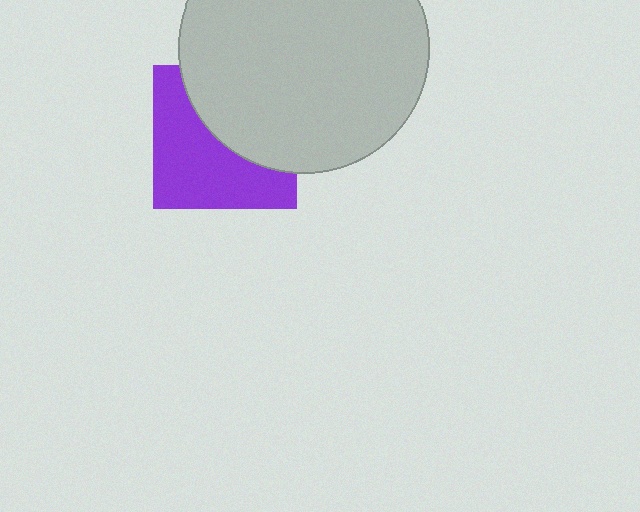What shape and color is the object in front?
The object in front is a light gray circle.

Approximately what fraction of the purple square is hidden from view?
Roughly 46% of the purple square is hidden behind the light gray circle.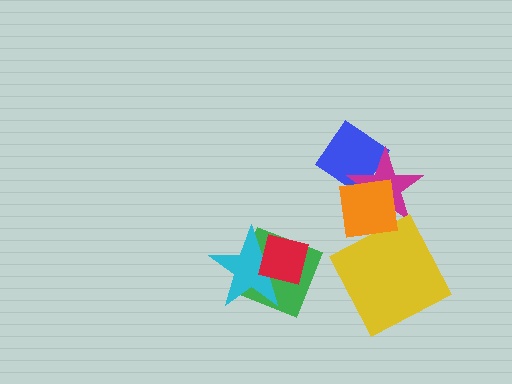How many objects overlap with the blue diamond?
2 objects overlap with the blue diamond.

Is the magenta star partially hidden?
Yes, it is partially covered by another shape.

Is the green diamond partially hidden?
Yes, it is partially covered by another shape.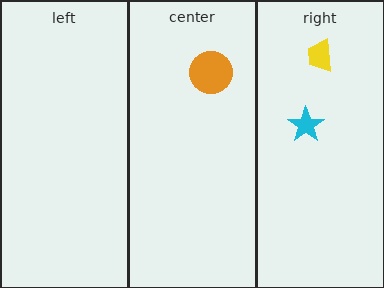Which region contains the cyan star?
The right region.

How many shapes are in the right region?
2.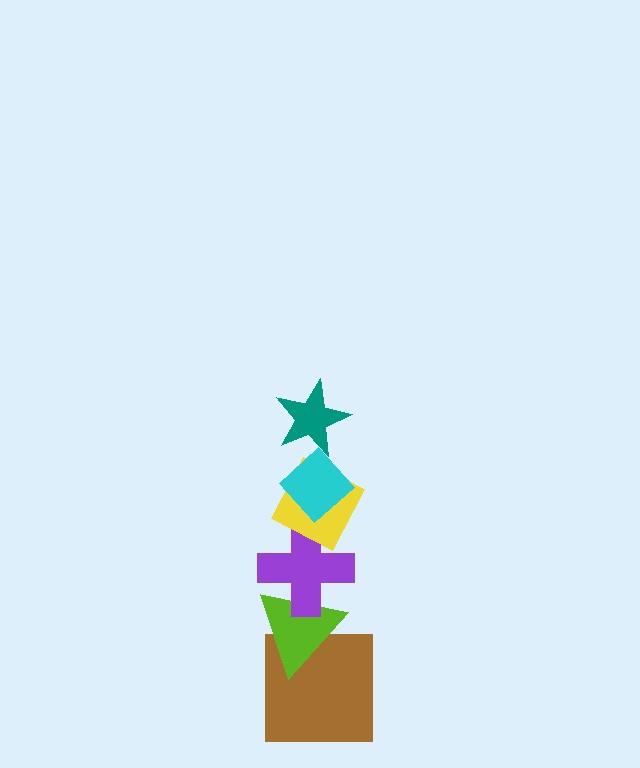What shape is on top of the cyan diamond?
The teal star is on top of the cyan diamond.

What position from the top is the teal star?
The teal star is 1st from the top.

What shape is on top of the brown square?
The lime triangle is on top of the brown square.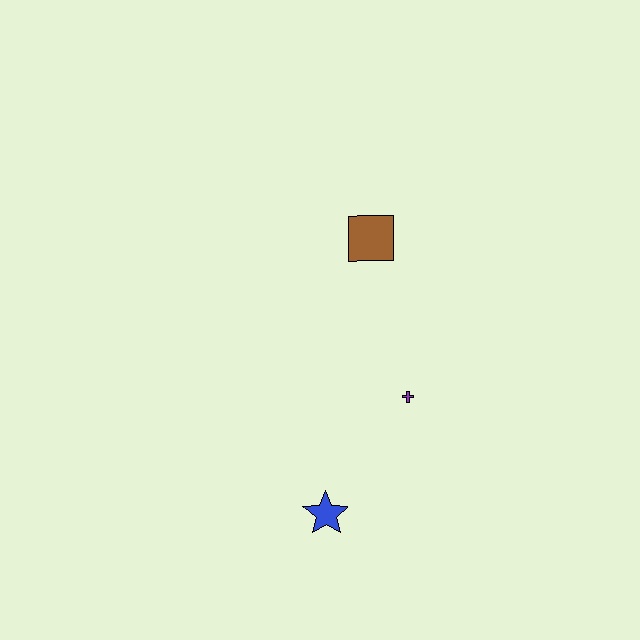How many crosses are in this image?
There is 1 cross.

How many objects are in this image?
There are 3 objects.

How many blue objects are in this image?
There is 1 blue object.